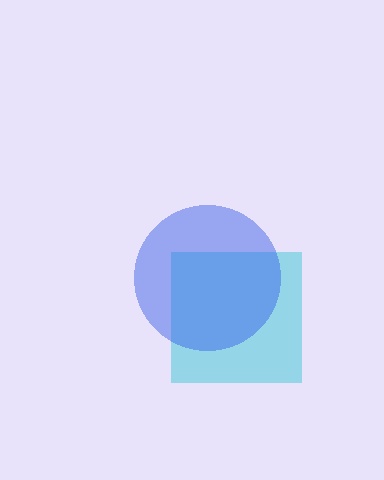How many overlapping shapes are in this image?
There are 2 overlapping shapes in the image.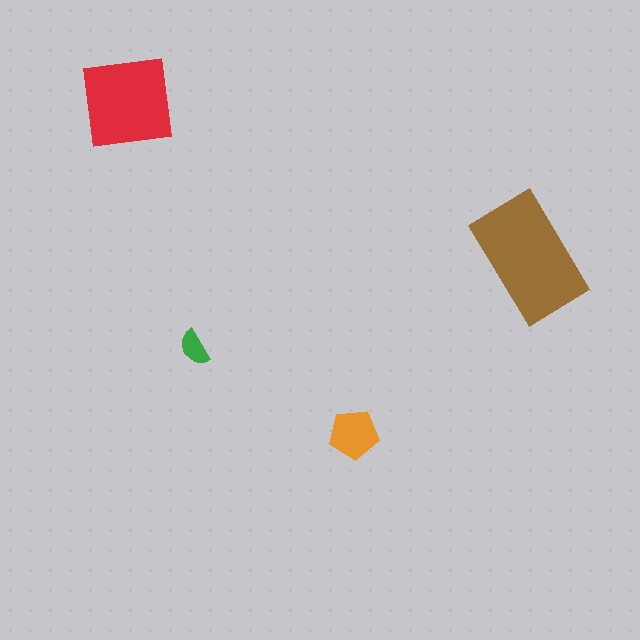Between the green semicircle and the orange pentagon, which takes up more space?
The orange pentagon.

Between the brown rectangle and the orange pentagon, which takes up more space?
The brown rectangle.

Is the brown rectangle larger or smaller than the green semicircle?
Larger.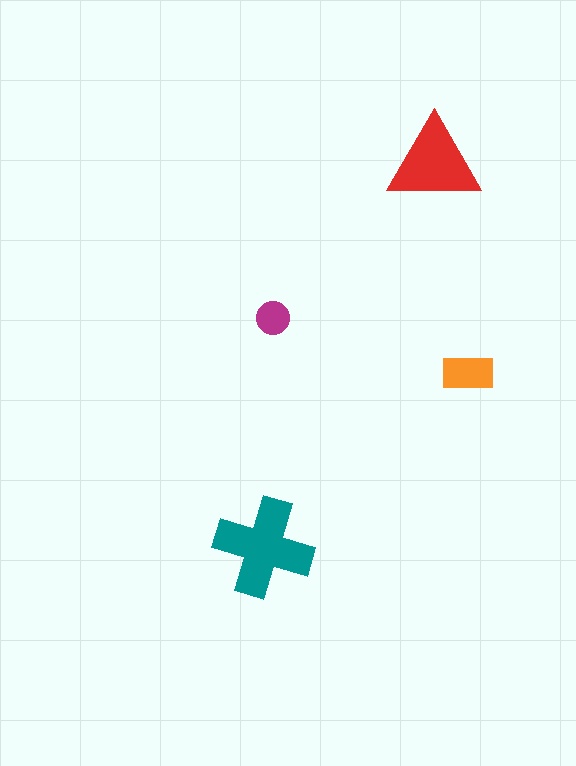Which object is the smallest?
The magenta circle.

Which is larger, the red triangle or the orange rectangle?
The red triangle.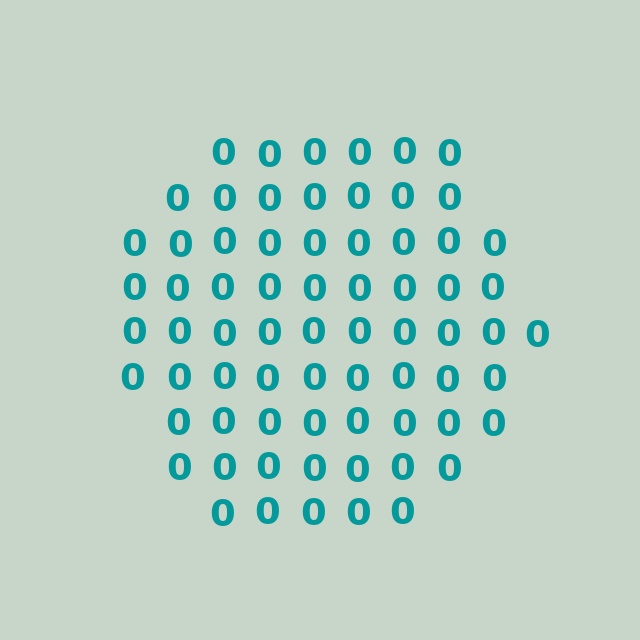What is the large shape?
The large shape is a hexagon.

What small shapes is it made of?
It is made of small digit 0's.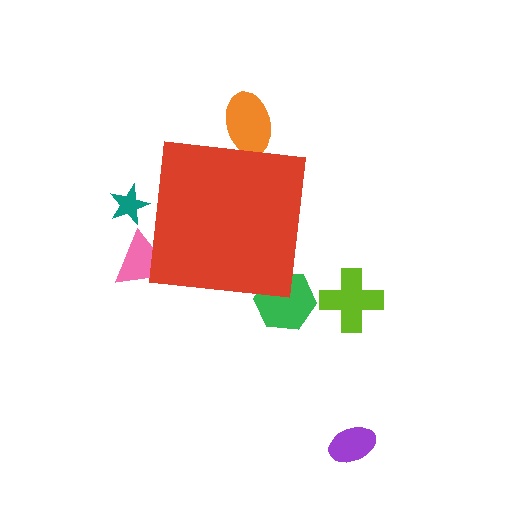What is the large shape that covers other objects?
A red square.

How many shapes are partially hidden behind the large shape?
4 shapes are partially hidden.